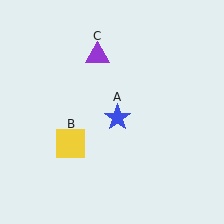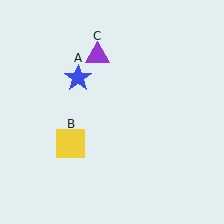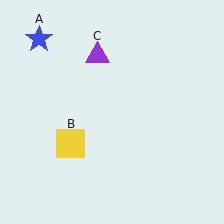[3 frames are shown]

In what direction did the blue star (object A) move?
The blue star (object A) moved up and to the left.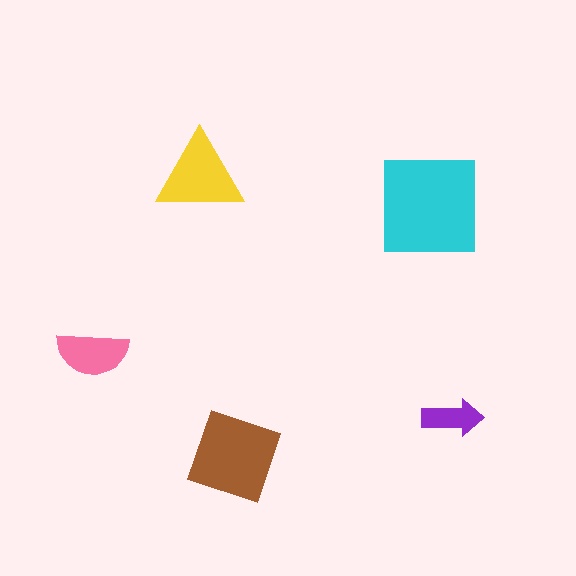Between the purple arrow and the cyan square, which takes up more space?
The cyan square.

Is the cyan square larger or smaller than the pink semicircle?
Larger.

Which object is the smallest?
The purple arrow.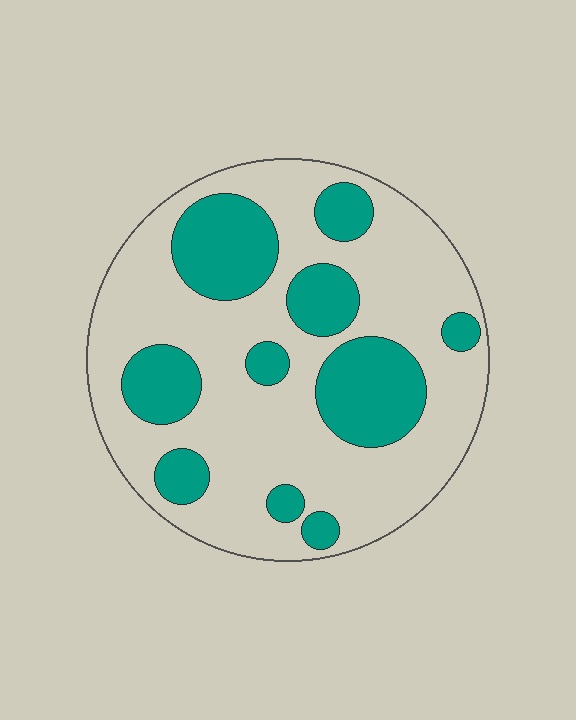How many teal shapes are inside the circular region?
10.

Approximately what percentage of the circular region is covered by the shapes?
Approximately 30%.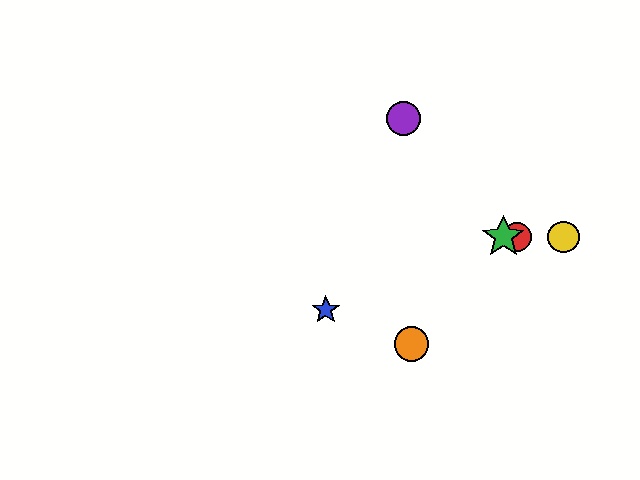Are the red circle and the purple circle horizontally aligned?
No, the red circle is at y≈237 and the purple circle is at y≈119.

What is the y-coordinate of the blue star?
The blue star is at y≈310.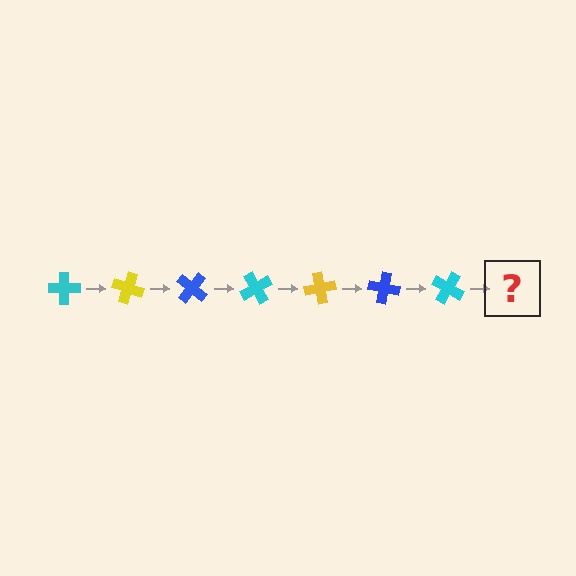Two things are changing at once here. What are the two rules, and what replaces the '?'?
The two rules are that it rotates 20 degrees each step and the color cycles through cyan, yellow, and blue. The '?' should be a yellow cross, rotated 140 degrees from the start.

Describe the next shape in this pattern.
It should be a yellow cross, rotated 140 degrees from the start.